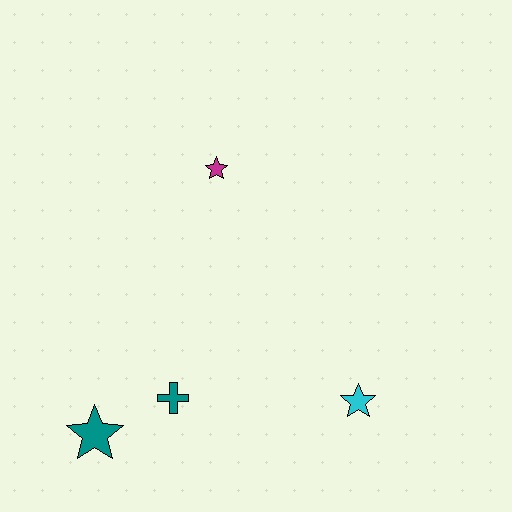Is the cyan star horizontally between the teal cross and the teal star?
No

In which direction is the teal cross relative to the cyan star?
The teal cross is to the left of the cyan star.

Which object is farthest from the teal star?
The magenta star is farthest from the teal star.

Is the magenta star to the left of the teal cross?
No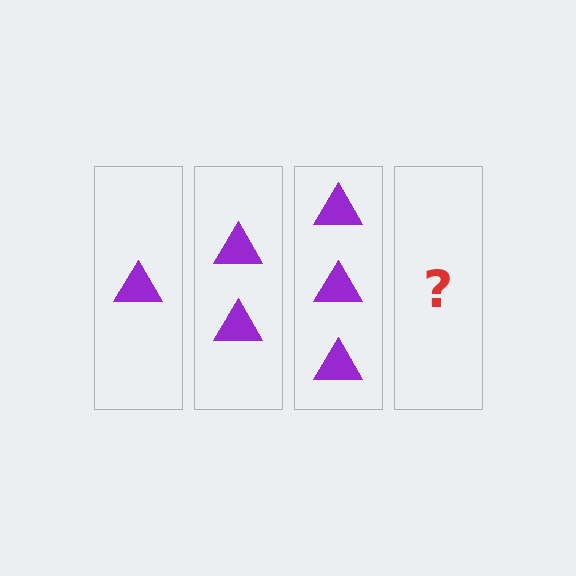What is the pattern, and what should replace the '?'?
The pattern is that each step adds one more triangle. The '?' should be 4 triangles.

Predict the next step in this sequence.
The next step is 4 triangles.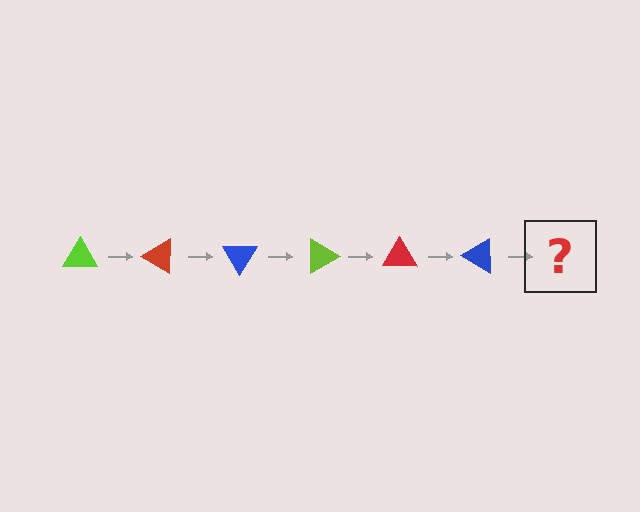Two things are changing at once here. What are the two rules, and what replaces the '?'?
The two rules are that it rotates 30 degrees each step and the color cycles through lime, red, and blue. The '?' should be a lime triangle, rotated 180 degrees from the start.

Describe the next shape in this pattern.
It should be a lime triangle, rotated 180 degrees from the start.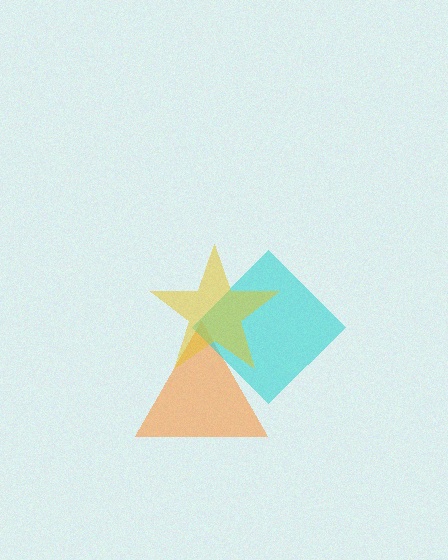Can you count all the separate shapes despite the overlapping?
Yes, there are 3 separate shapes.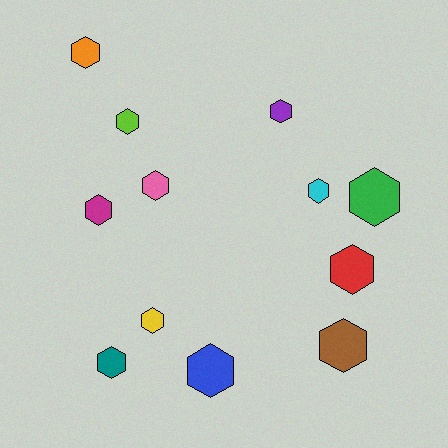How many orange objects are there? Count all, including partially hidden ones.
There is 1 orange object.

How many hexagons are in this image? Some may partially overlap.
There are 12 hexagons.